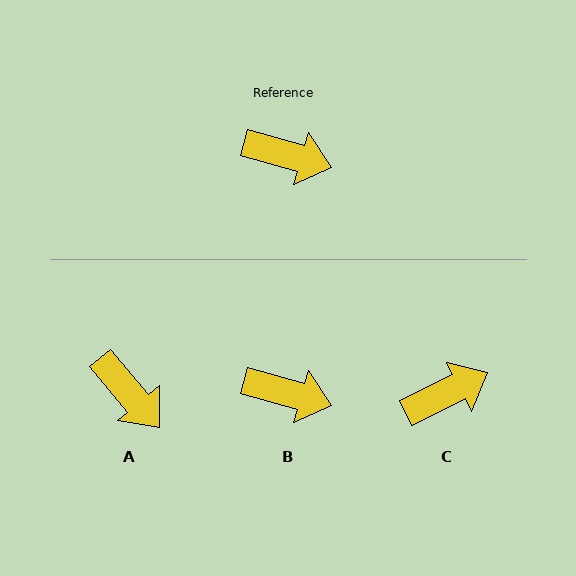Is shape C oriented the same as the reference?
No, it is off by about 42 degrees.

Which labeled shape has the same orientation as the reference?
B.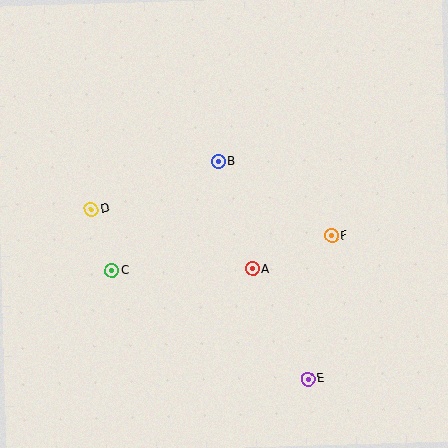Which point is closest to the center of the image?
Point A at (253, 269) is closest to the center.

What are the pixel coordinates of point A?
Point A is at (253, 269).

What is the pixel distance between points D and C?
The distance between D and C is 65 pixels.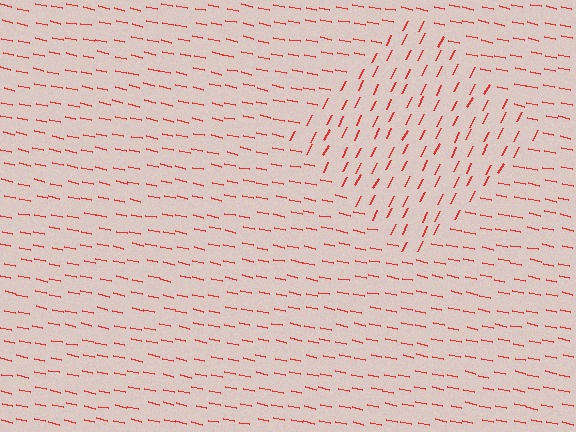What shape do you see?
I see a diamond.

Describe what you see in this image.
The image is filled with small red line segments. A diamond region in the image has lines oriented differently from the surrounding lines, creating a visible texture boundary.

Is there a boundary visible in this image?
Yes, there is a texture boundary formed by a change in line orientation.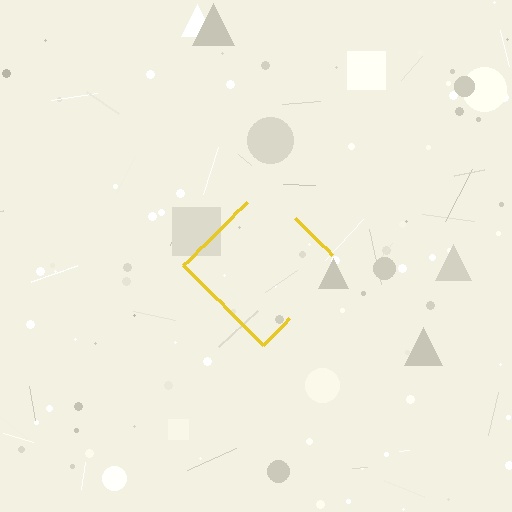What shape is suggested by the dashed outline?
The dashed outline suggests a diamond.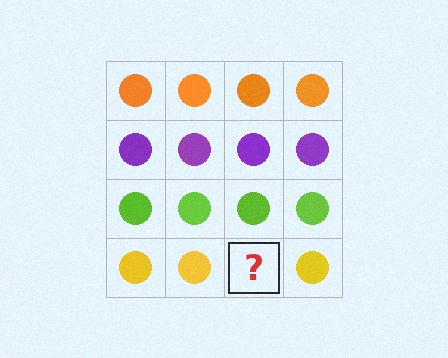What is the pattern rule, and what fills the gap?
The rule is that each row has a consistent color. The gap should be filled with a yellow circle.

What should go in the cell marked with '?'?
The missing cell should contain a yellow circle.